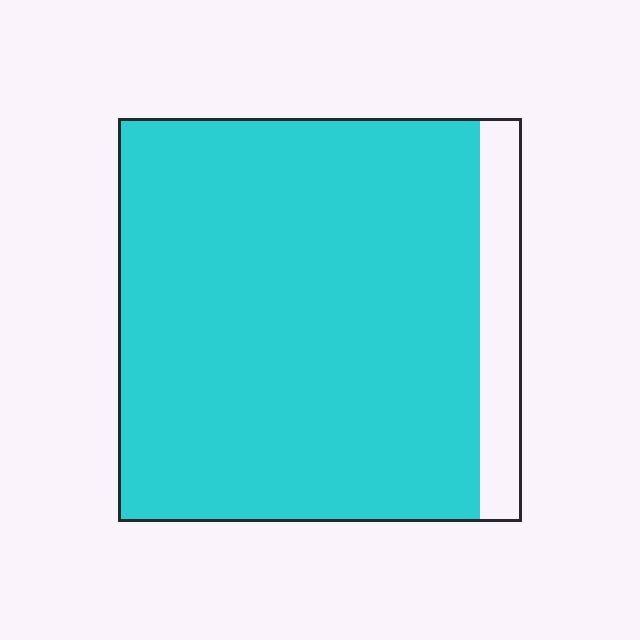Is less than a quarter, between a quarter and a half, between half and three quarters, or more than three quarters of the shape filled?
More than three quarters.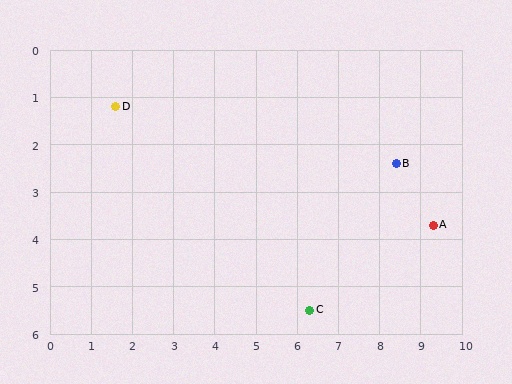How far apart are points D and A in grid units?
Points D and A are about 8.1 grid units apart.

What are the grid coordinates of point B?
Point B is at approximately (8.4, 2.4).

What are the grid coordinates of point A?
Point A is at approximately (9.3, 3.7).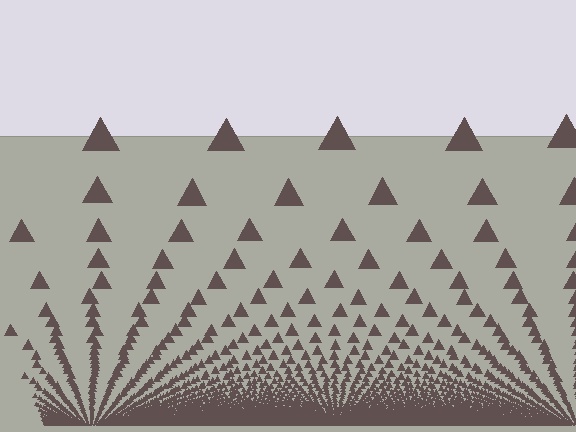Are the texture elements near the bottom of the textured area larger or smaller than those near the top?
Smaller. The gradient is inverted — elements near the bottom are smaller and denser.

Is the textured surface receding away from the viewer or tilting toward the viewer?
The surface appears to tilt toward the viewer. Texture elements get larger and sparser toward the top.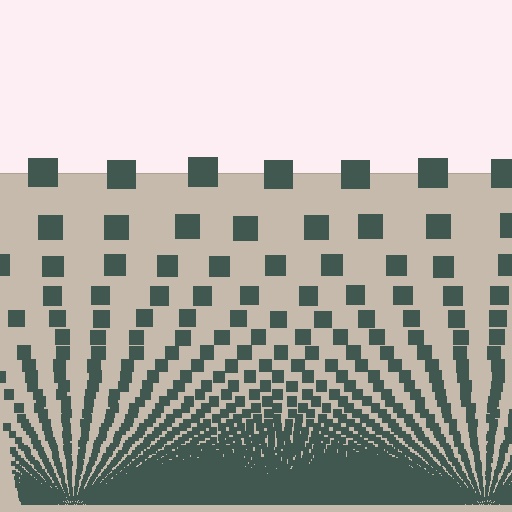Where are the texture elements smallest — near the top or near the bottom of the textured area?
Near the bottom.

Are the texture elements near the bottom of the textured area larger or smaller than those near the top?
Smaller. The gradient is inverted — elements near the bottom are smaller and denser.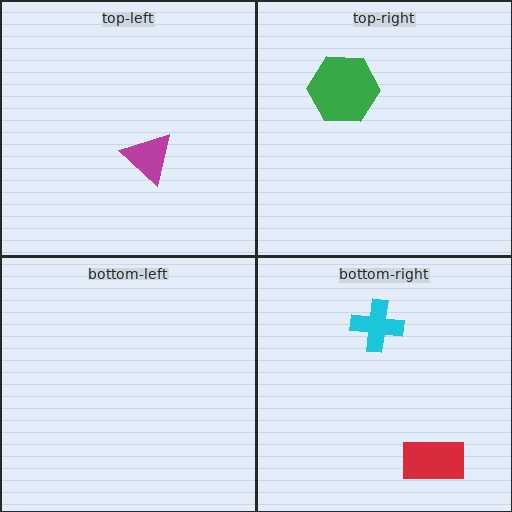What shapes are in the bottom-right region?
The red rectangle, the cyan cross.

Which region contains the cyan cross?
The bottom-right region.